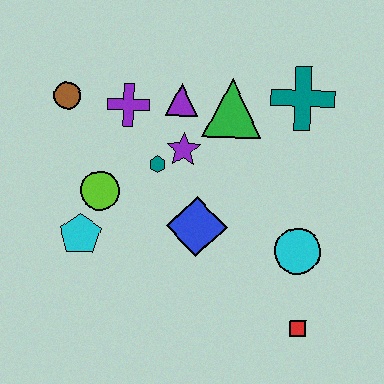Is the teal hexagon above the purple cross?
No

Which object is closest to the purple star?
The teal hexagon is closest to the purple star.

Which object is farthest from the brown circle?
The red square is farthest from the brown circle.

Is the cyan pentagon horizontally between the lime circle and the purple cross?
No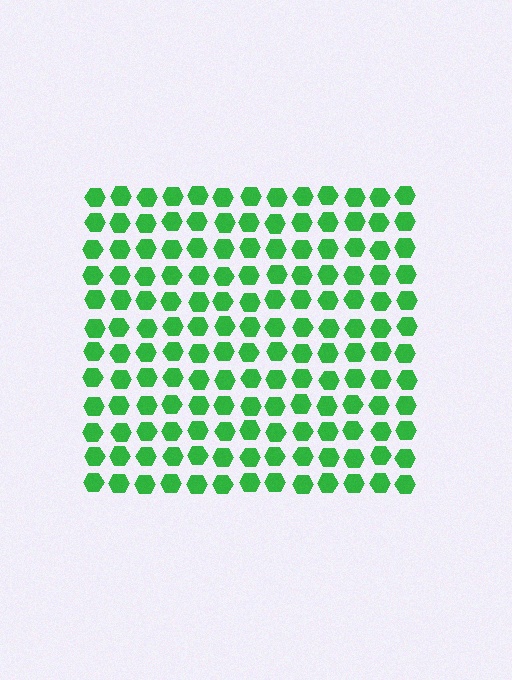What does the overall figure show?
The overall figure shows a square.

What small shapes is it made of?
It is made of small hexagons.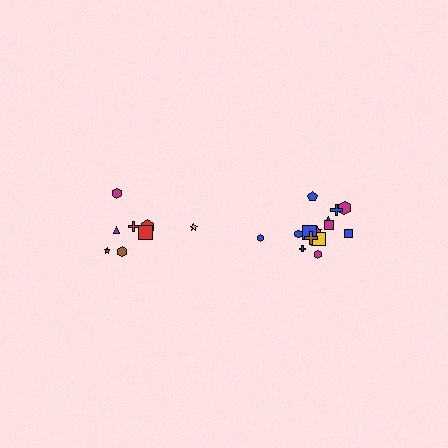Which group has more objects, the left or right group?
The right group.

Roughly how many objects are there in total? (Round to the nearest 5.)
Roughly 25 objects in total.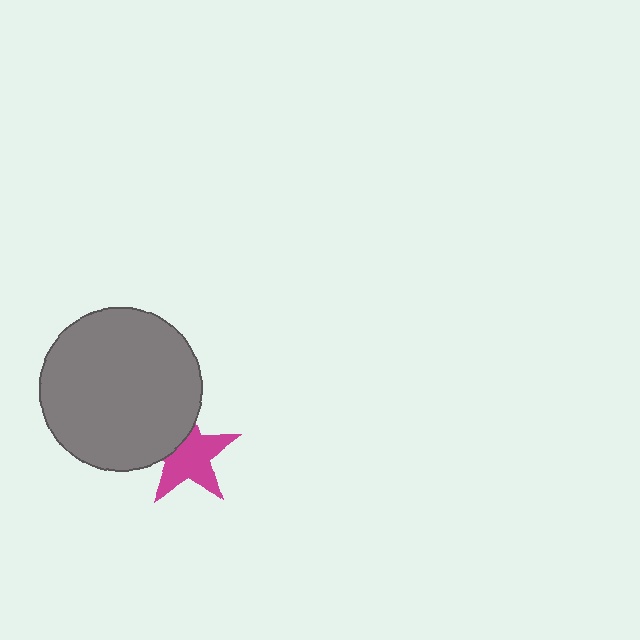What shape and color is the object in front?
The object in front is a gray circle.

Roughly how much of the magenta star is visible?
Most of it is visible (roughly 69%).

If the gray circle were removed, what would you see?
You would see the complete magenta star.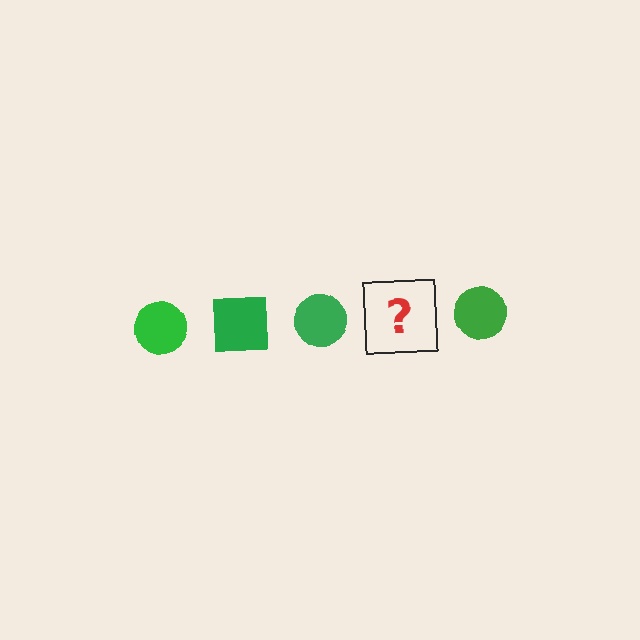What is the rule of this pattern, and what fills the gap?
The rule is that the pattern cycles through circle, square shapes in green. The gap should be filled with a green square.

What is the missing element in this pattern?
The missing element is a green square.